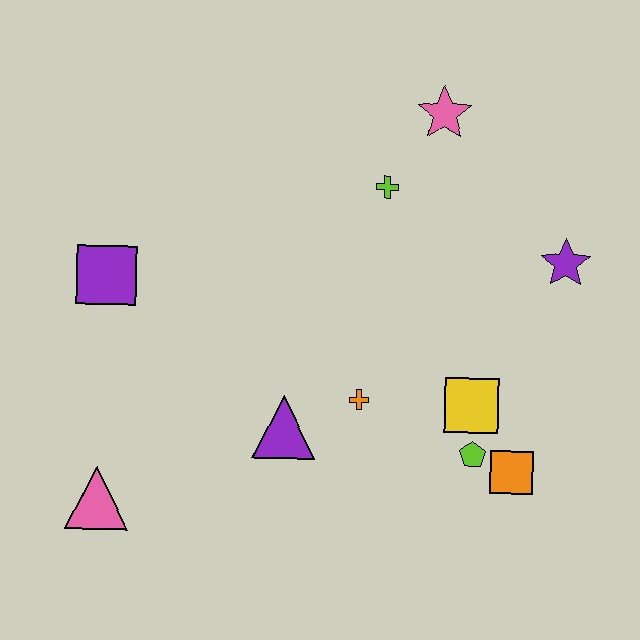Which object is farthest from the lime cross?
The pink triangle is farthest from the lime cross.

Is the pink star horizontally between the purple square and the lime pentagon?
Yes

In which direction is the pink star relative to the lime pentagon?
The pink star is above the lime pentagon.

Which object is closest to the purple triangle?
The orange cross is closest to the purple triangle.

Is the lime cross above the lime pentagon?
Yes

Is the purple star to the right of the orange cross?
Yes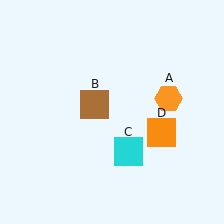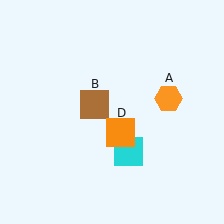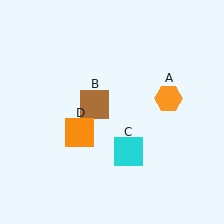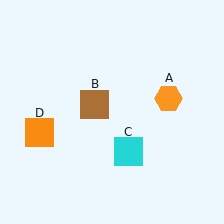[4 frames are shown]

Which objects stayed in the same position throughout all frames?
Orange hexagon (object A) and brown square (object B) and cyan square (object C) remained stationary.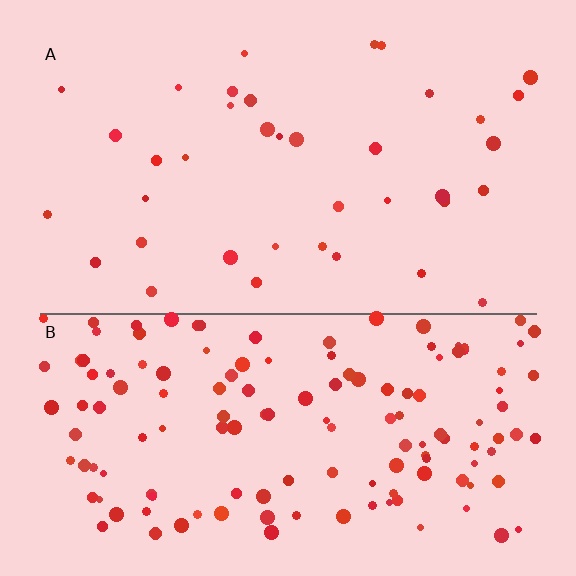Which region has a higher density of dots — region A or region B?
B (the bottom).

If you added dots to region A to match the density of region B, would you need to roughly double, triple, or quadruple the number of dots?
Approximately quadruple.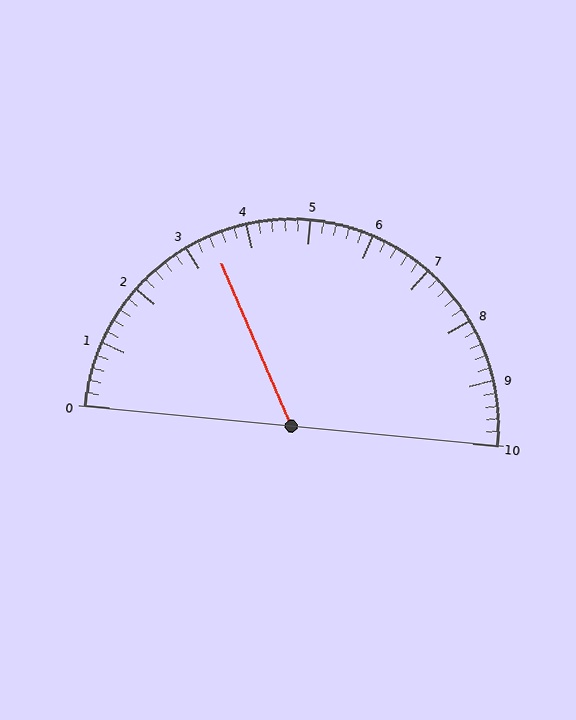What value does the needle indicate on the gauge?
The needle indicates approximately 3.4.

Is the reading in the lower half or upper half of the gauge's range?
The reading is in the lower half of the range (0 to 10).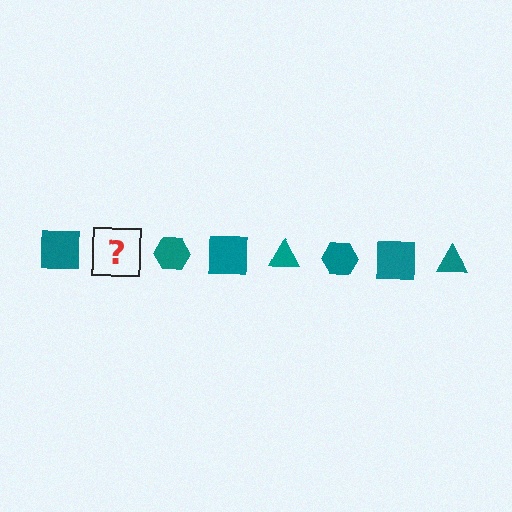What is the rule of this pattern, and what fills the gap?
The rule is that the pattern cycles through square, triangle, hexagon shapes in teal. The gap should be filled with a teal triangle.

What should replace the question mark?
The question mark should be replaced with a teal triangle.